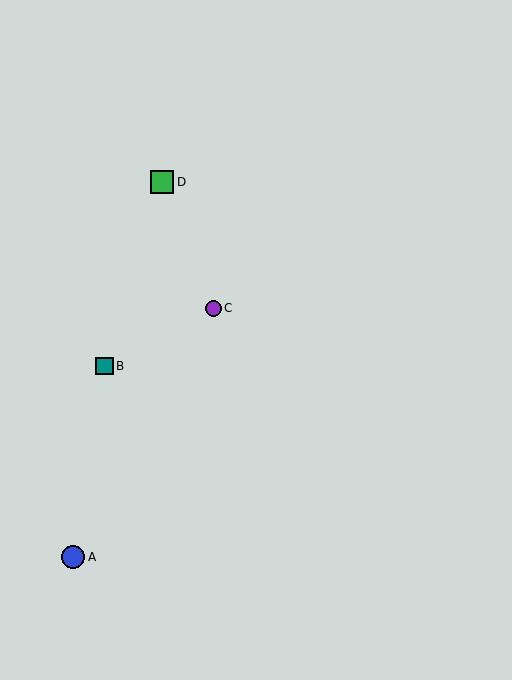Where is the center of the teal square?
The center of the teal square is at (105, 366).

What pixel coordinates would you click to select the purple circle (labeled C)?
Click at (213, 308) to select the purple circle C.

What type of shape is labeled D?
Shape D is a green square.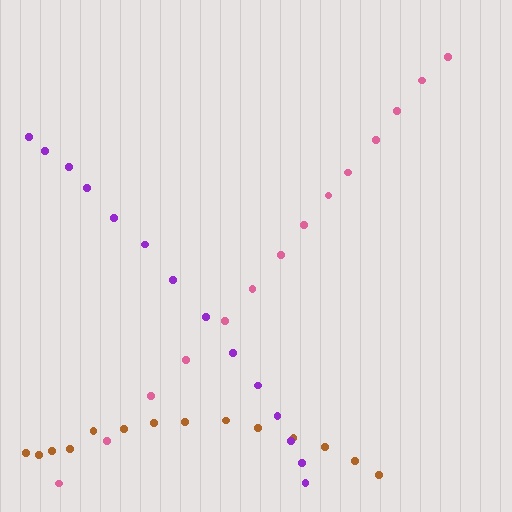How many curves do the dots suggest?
There are 3 distinct paths.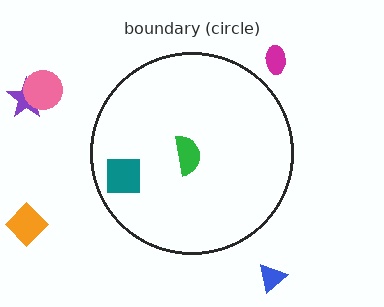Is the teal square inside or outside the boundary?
Inside.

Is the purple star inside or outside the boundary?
Outside.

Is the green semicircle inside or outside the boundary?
Inside.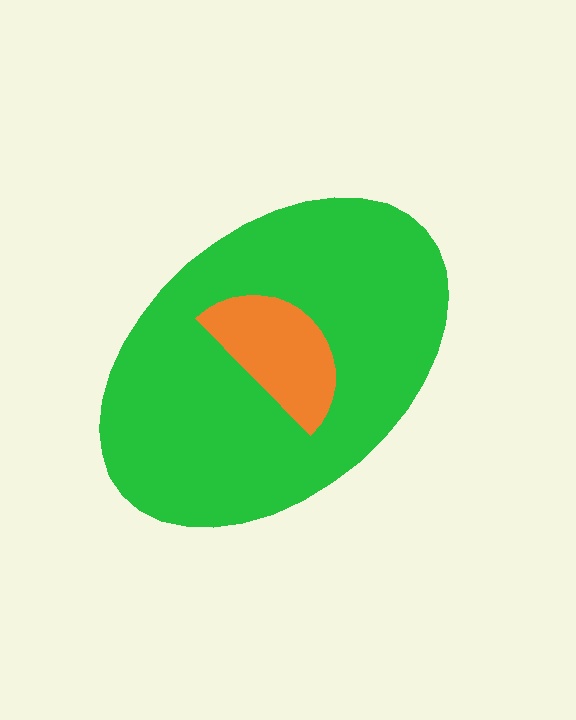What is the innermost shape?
The orange semicircle.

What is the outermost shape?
The green ellipse.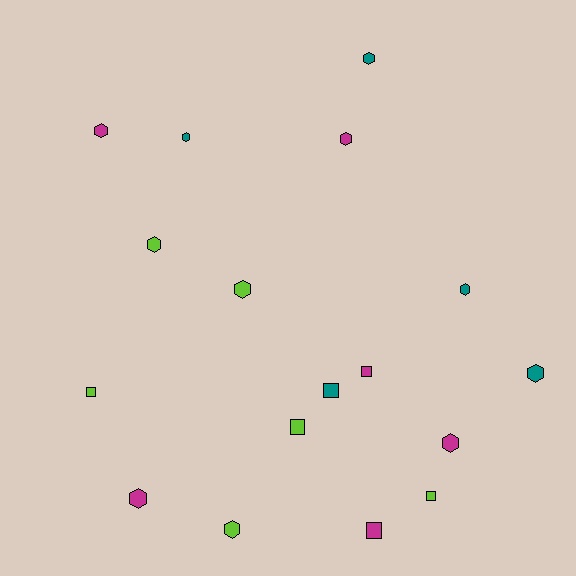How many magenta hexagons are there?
There are 4 magenta hexagons.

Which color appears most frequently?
Lime, with 6 objects.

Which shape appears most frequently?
Hexagon, with 11 objects.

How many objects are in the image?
There are 17 objects.